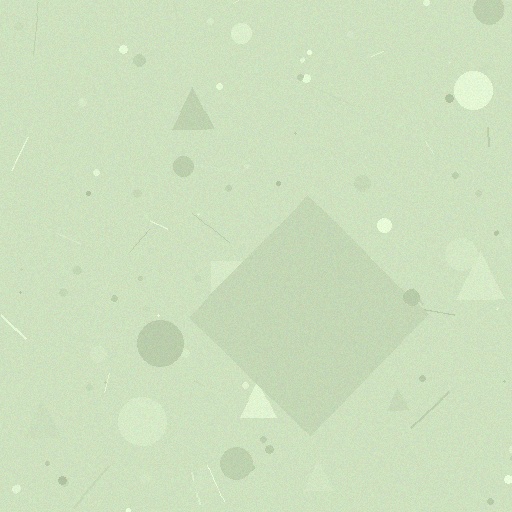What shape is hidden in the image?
A diamond is hidden in the image.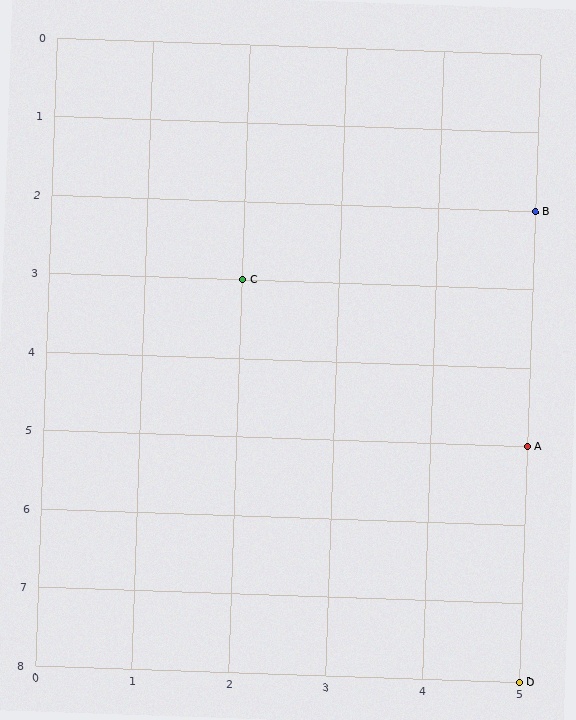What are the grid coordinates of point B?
Point B is at grid coordinates (5, 2).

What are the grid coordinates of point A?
Point A is at grid coordinates (5, 5).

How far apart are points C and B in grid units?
Points C and B are 3 columns and 1 row apart (about 3.2 grid units diagonally).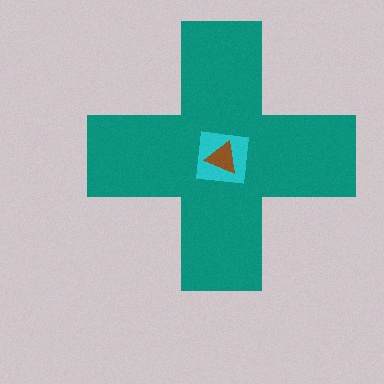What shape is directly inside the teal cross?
The cyan square.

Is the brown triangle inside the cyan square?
Yes.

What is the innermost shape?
The brown triangle.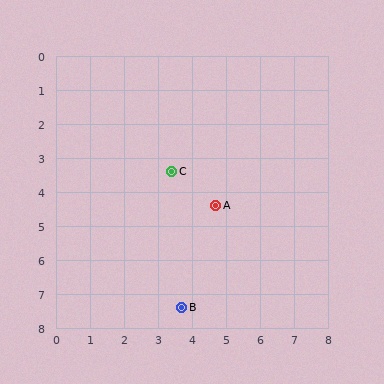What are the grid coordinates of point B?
Point B is at approximately (3.7, 7.4).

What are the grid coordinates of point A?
Point A is at approximately (4.7, 4.4).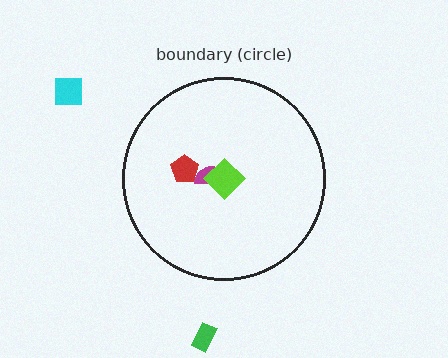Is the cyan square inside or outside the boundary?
Outside.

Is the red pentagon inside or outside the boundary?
Inside.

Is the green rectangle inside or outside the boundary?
Outside.